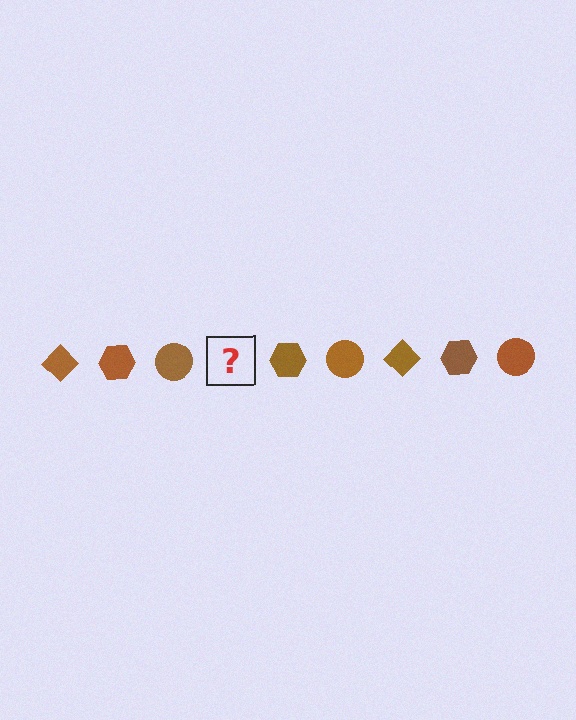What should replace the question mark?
The question mark should be replaced with a brown diamond.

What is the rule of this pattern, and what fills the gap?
The rule is that the pattern cycles through diamond, hexagon, circle shapes in brown. The gap should be filled with a brown diamond.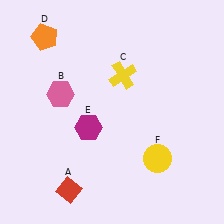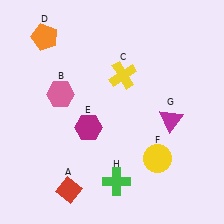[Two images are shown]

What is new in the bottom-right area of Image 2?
A magenta triangle (G) was added in the bottom-right area of Image 2.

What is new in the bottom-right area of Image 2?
A green cross (H) was added in the bottom-right area of Image 2.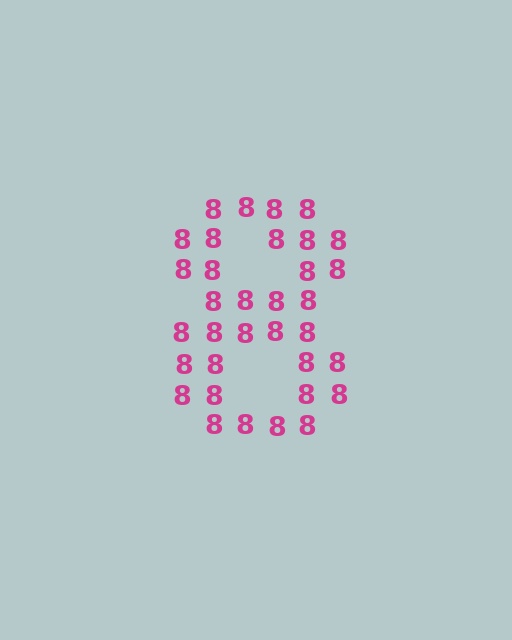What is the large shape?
The large shape is the digit 8.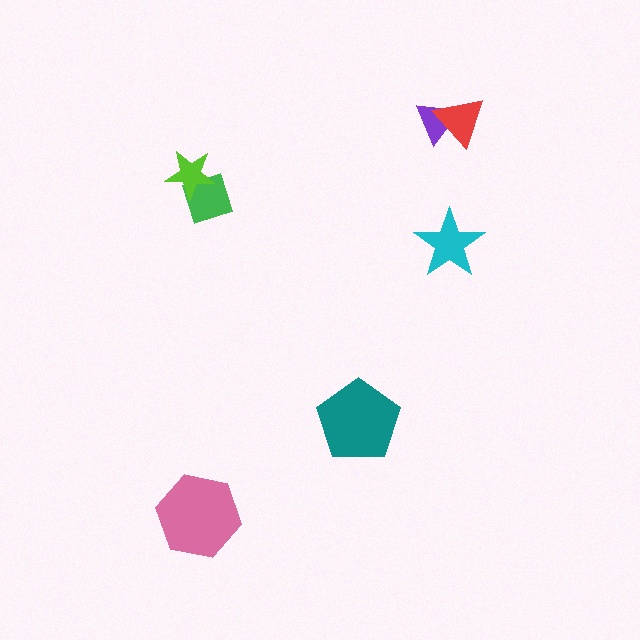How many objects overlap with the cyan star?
0 objects overlap with the cyan star.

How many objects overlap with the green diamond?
1 object overlaps with the green diamond.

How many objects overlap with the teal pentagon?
0 objects overlap with the teal pentagon.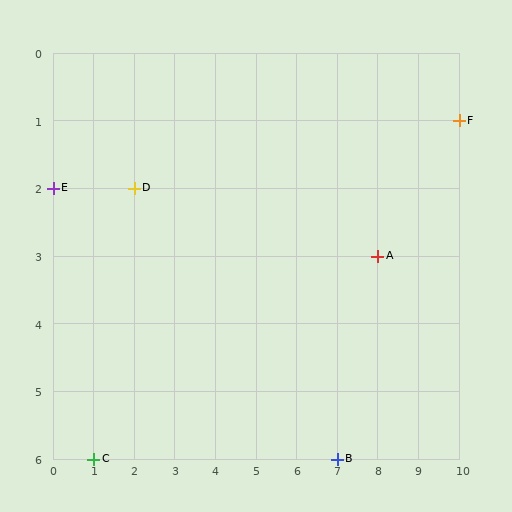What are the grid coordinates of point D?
Point D is at grid coordinates (2, 2).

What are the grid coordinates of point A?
Point A is at grid coordinates (8, 3).